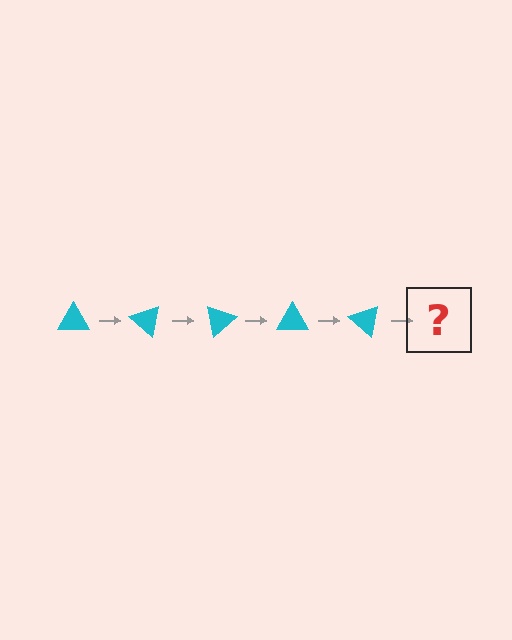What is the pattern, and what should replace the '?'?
The pattern is that the triangle rotates 40 degrees each step. The '?' should be a cyan triangle rotated 200 degrees.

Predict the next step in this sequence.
The next step is a cyan triangle rotated 200 degrees.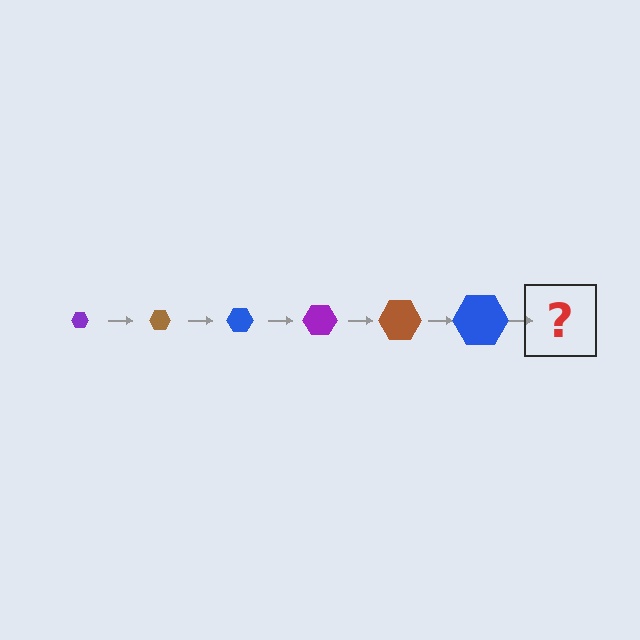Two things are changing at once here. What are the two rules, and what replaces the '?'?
The two rules are that the hexagon grows larger each step and the color cycles through purple, brown, and blue. The '?' should be a purple hexagon, larger than the previous one.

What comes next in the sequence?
The next element should be a purple hexagon, larger than the previous one.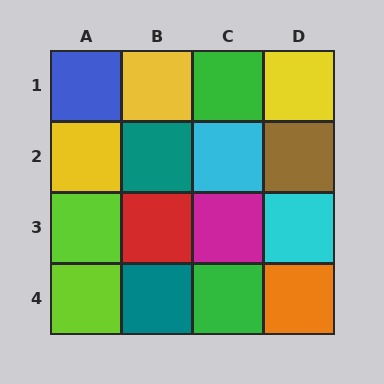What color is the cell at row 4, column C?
Green.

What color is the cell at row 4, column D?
Orange.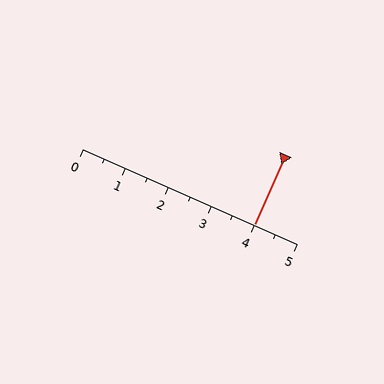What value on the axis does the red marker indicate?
The marker indicates approximately 4.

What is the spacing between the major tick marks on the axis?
The major ticks are spaced 1 apart.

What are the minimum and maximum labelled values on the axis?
The axis runs from 0 to 5.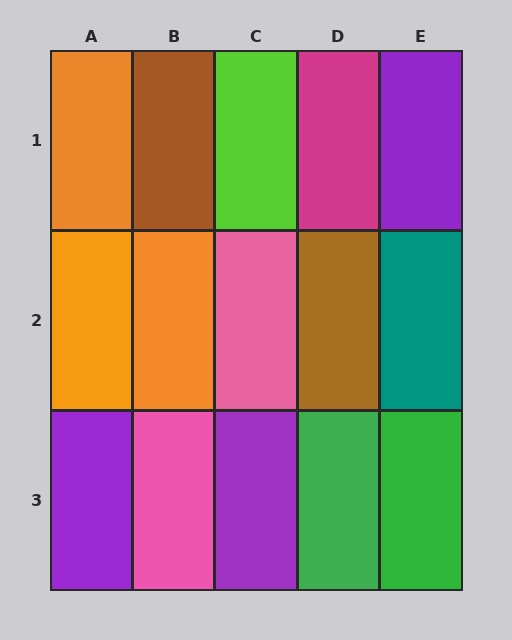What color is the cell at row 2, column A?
Orange.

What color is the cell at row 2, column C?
Pink.